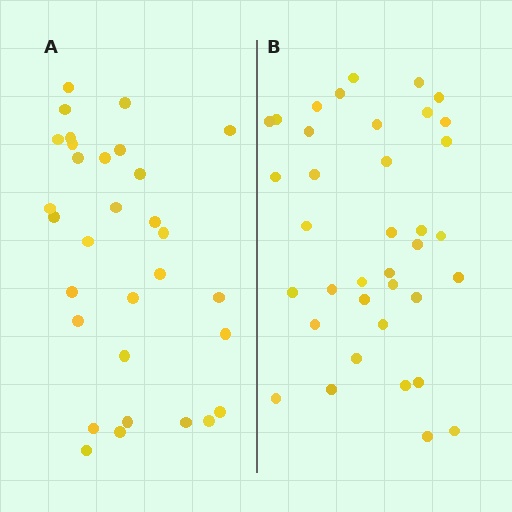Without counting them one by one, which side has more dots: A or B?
Region B (the right region) has more dots.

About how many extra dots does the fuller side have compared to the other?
Region B has about 6 more dots than region A.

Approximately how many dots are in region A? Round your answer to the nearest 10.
About 30 dots. (The exact count is 31, which rounds to 30.)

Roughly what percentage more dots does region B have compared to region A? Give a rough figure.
About 20% more.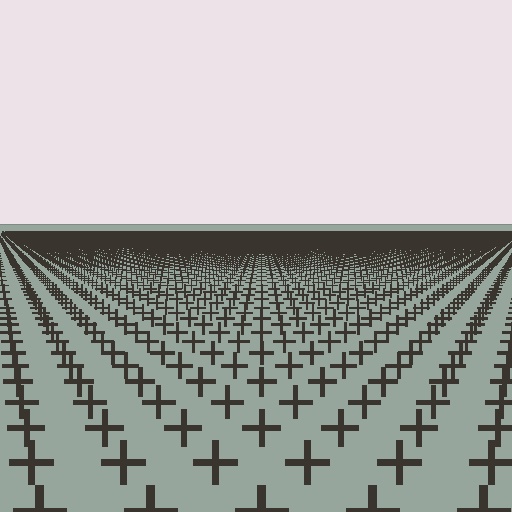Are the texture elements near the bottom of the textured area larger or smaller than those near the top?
Larger. Near the bottom, elements are closer to the viewer and appear at a bigger on-screen size.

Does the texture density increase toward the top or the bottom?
Density increases toward the top.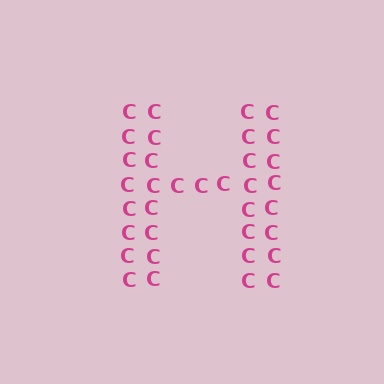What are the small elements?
The small elements are letter C's.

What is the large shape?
The large shape is the letter H.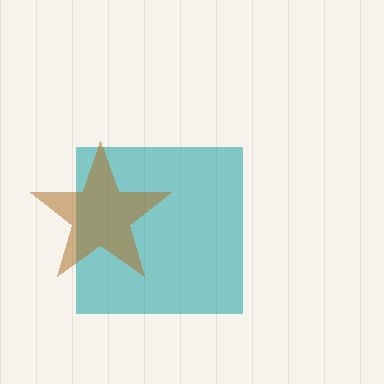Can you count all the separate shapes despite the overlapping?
Yes, there are 2 separate shapes.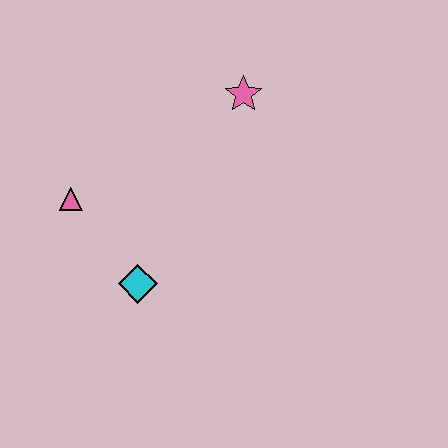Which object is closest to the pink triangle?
The cyan diamond is closest to the pink triangle.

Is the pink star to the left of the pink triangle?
No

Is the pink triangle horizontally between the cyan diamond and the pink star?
No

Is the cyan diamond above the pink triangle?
No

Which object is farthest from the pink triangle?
The pink star is farthest from the pink triangle.